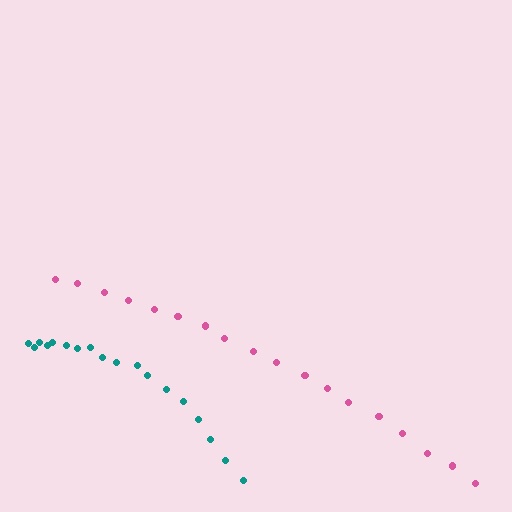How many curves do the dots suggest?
There are 2 distinct paths.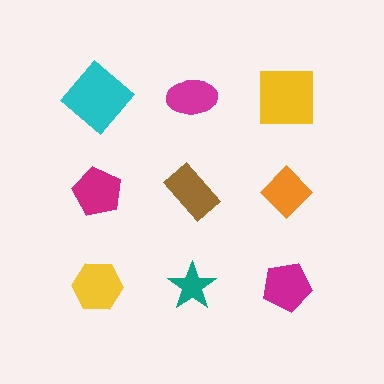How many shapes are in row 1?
3 shapes.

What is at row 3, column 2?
A teal star.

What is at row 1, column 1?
A cyan diamond.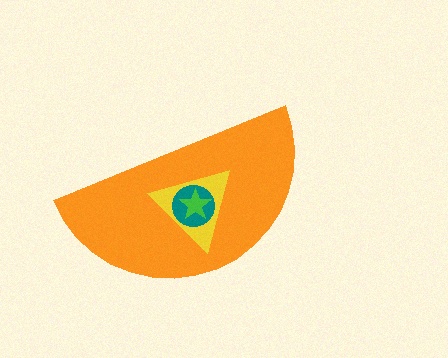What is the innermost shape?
The green star.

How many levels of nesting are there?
4.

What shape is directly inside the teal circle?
The green star.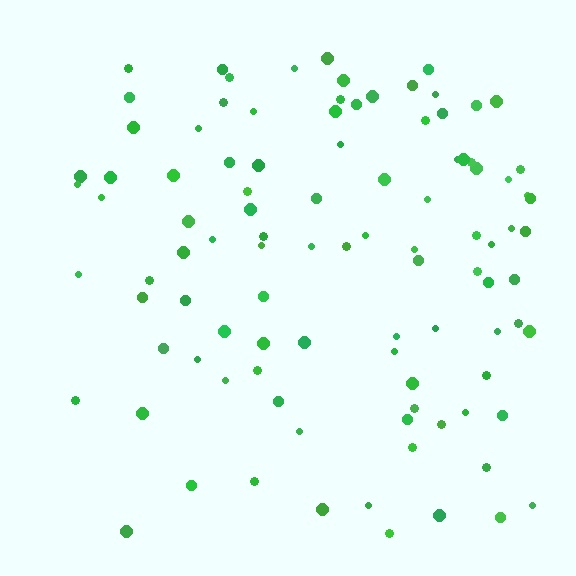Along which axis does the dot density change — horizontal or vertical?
Horizontal.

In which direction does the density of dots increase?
From left to right, with the right side densest.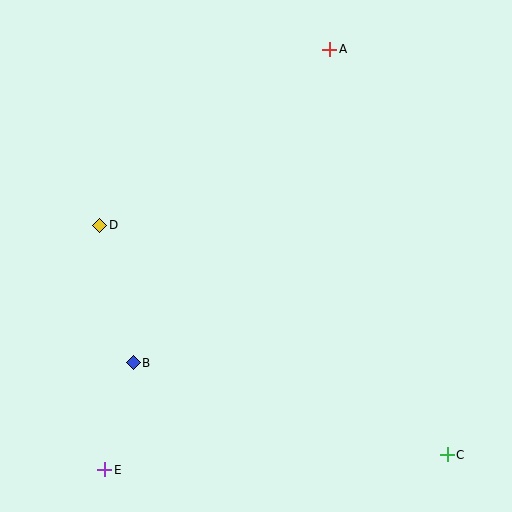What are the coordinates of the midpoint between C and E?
The midpoint between C and E is at (276, 462).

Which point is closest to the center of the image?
Point D at (100, 225) is closest to the center.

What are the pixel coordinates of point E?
Point E is at (105, 470).